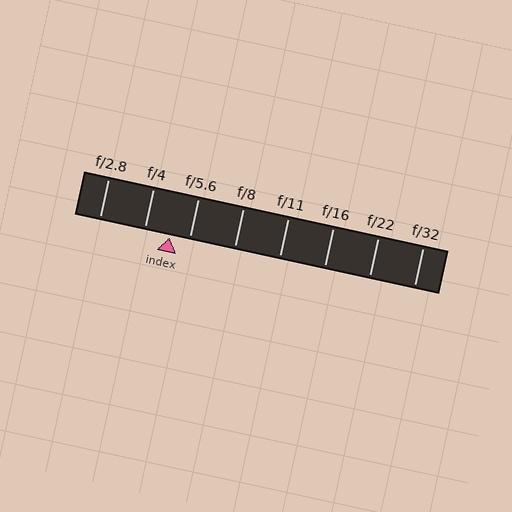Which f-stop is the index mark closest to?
The index mark is closest to f/5.6.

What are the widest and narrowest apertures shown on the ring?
The widest aperture shown is f/2.8 and the narrowest is f/32.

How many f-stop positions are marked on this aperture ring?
There are 8 f-stop positions marked.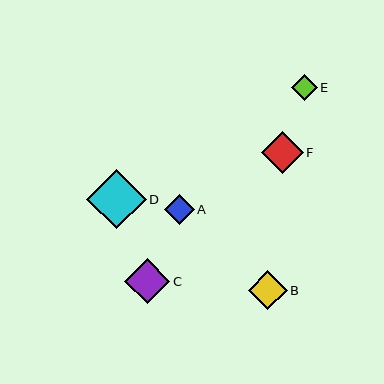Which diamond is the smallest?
Diamond E is the smallest with a size of approximately 26 pixels.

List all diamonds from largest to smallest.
From largest to smallest: D, C, F, B, A, E.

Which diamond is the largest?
Diamond D is the largest with a size of approximately 59 pixels.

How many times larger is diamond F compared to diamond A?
Diamond F is approximately 1.4 times the size of diamond A.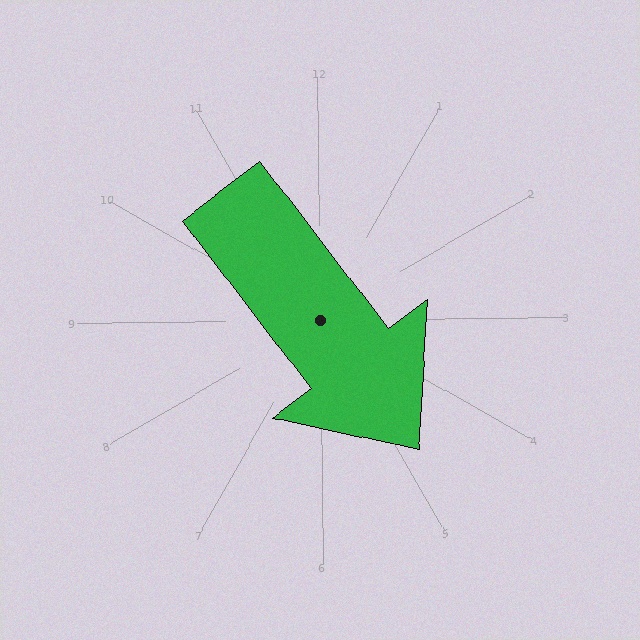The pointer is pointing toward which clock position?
Roughly 5 o'clock.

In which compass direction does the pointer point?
Southeast.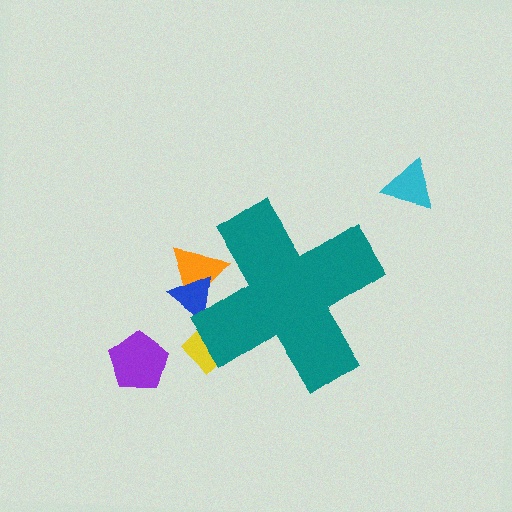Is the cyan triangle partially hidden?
No, the cyan triangle is fully visible.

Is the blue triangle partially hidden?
Yes, the blue triangle is partially hidden behind the teal cross.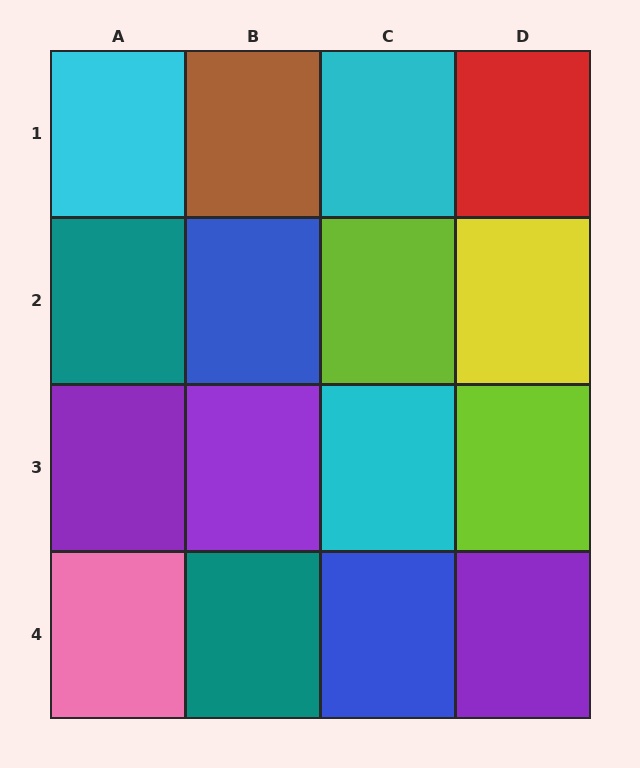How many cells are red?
1 cell is red.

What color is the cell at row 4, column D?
Purple.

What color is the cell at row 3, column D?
Lime.